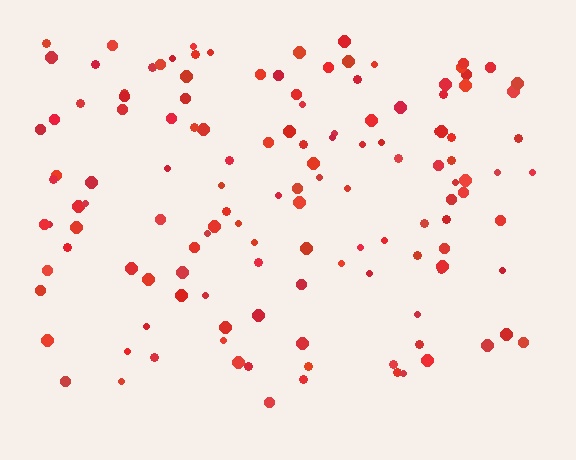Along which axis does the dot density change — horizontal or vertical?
Vertical.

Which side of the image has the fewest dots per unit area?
The bottom.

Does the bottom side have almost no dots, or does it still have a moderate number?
Still a moderate number, just noticeably fewer than the top.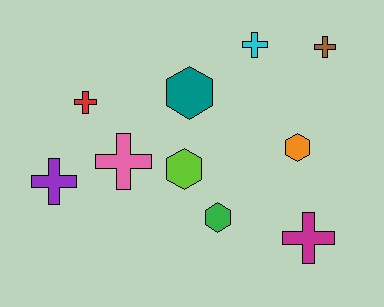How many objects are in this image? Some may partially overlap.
There are 10 objects.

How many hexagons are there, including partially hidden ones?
There are 4 hexagons.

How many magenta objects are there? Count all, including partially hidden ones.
There is 1 magenta object.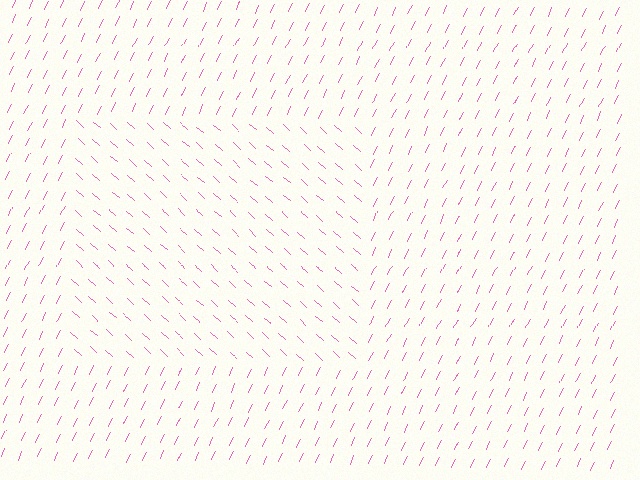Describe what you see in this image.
The image is filled with small pink line segments. A rectangle region in the image has lines oriented differently from the surrounding lines, creating a visible texture boundary.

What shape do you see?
I see a rectangle.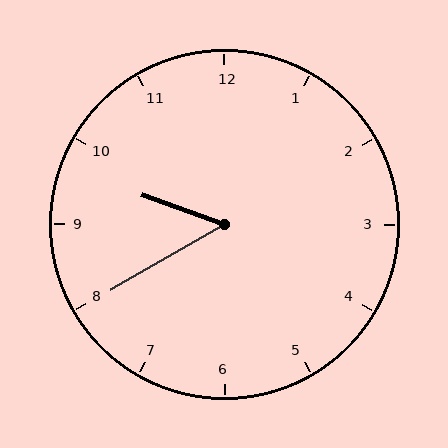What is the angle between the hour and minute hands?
Approximately 50 degrees.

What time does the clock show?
9:40.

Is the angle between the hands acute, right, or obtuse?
It is acute.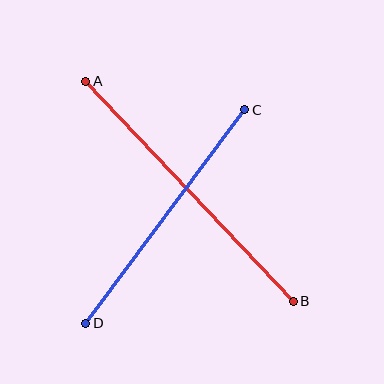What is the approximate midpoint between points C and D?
The midpoint is at approximately (165, 217) pixels.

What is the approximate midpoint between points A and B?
The midpoint is at approximately (189, 191) pixels.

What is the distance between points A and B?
The distance is approximately 302 pixels.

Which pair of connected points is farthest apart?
Points A and B are farthest apart.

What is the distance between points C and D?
The distance is approximately 266 pixels.